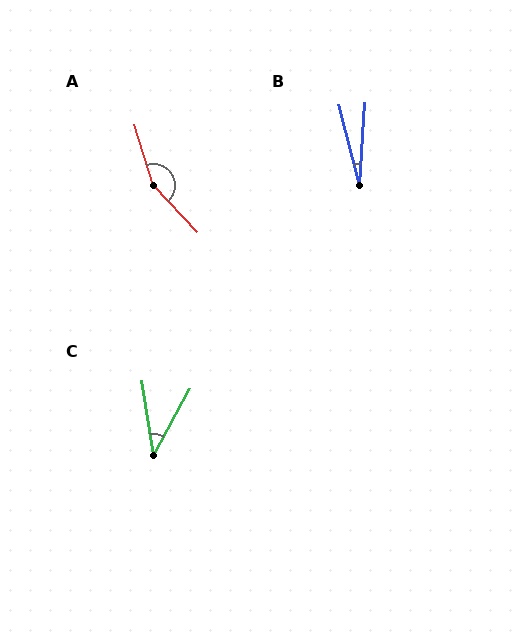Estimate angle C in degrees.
Approximately 37 degrees.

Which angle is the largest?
A, at approximately 154 degrees.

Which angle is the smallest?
B, at approximately 18 degrees.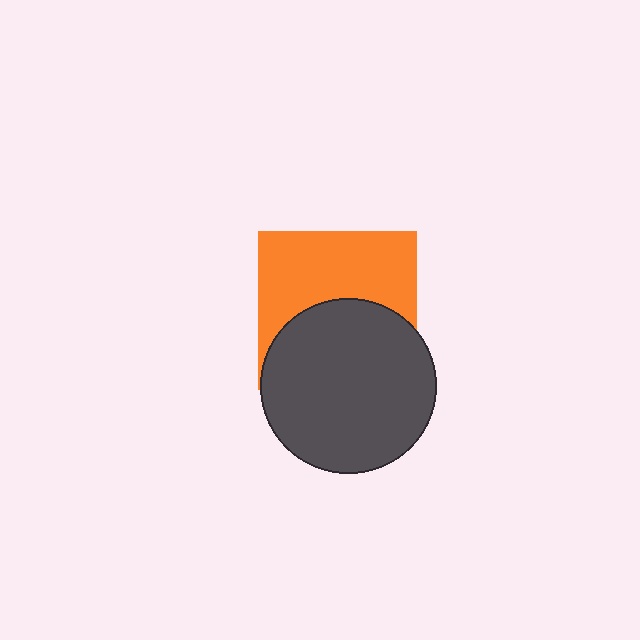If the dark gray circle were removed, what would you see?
You would see the complete orange square.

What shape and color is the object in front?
The object in front is a dark gray circle.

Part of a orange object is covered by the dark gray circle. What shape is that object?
It is a square.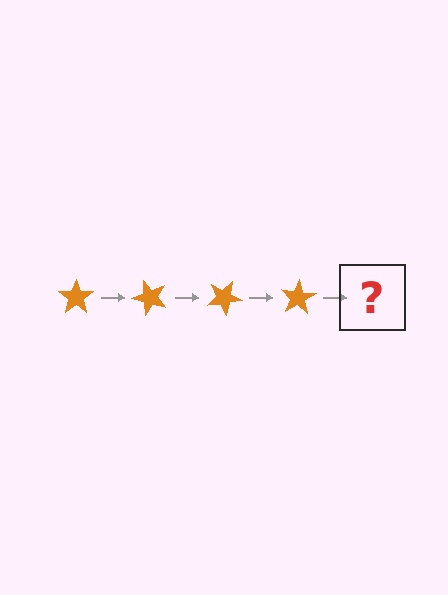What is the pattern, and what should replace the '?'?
The pattern is that the star rotates 50 degrees each step. The '?' should be an orange star rotated 200 degrees.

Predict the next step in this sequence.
The next step is an orange star rotated 200 degrees.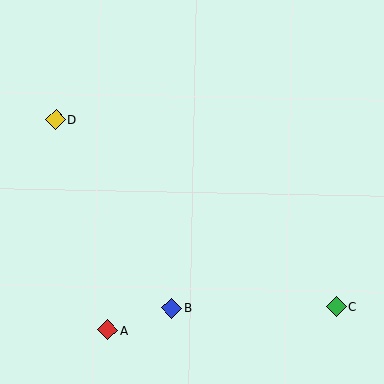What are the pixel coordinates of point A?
Point A is at (108, 330).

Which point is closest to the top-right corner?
Point C is closest to the top-right corner.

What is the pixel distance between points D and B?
The distance between D and B is 221 pixels.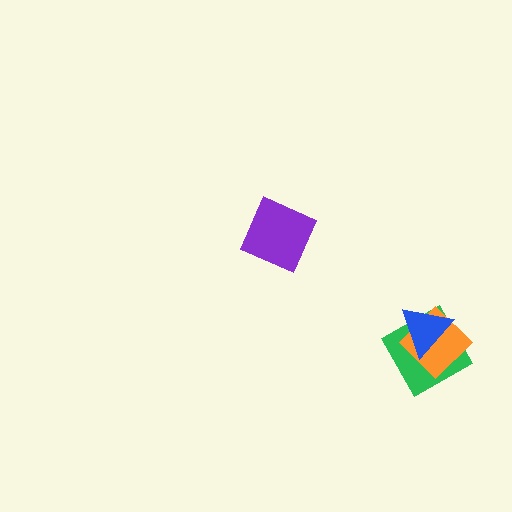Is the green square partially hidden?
Yes, it is partially covered by another shape.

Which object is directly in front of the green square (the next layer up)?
The orange diamond is directly in front of the green square.